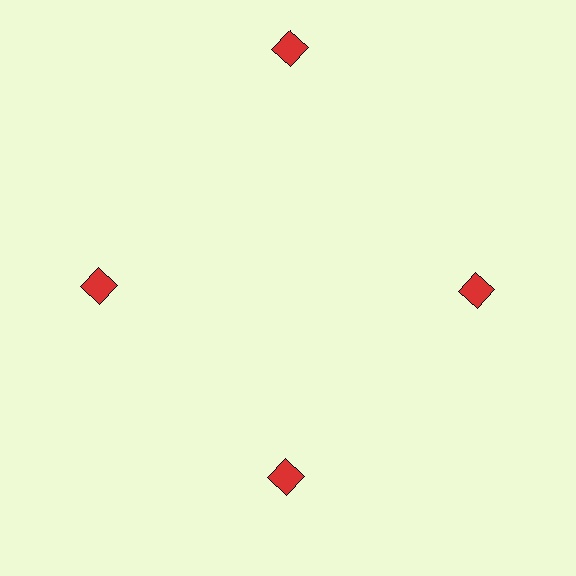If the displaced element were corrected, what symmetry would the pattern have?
It would have 4-fold rotational symmetry — the pattern would map onto itself every 90 degrees.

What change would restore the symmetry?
The symmetry would be restored by moving it inward, back onto the ring so that all 4 diamonds sit at equal angles and equal distance from the center.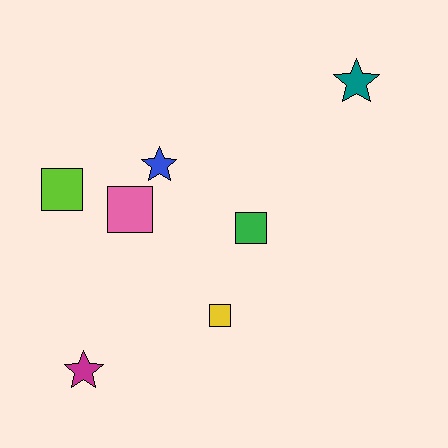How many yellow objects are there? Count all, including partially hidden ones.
There is 1 yellow object.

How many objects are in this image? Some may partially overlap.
There are 7 objects.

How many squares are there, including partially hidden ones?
There are 4 squares.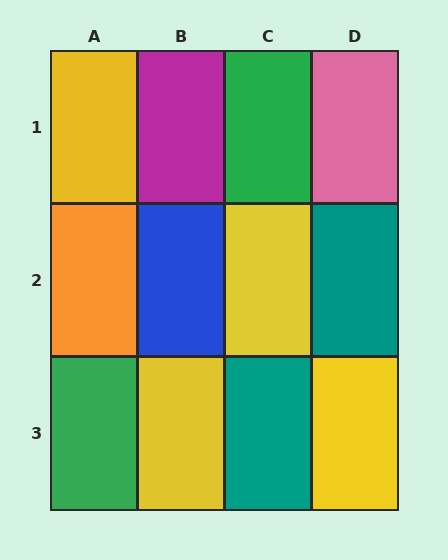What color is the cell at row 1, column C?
Green.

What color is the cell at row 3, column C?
Teal.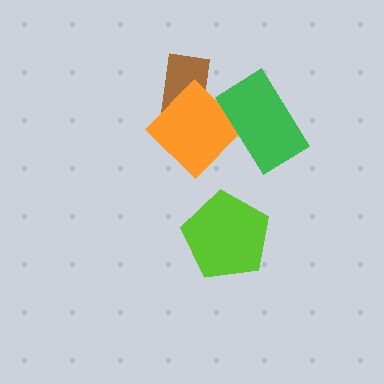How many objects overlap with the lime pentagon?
0 objects overlap with the lime pentagon.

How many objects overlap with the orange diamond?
2 objects overlap with the orange diamond.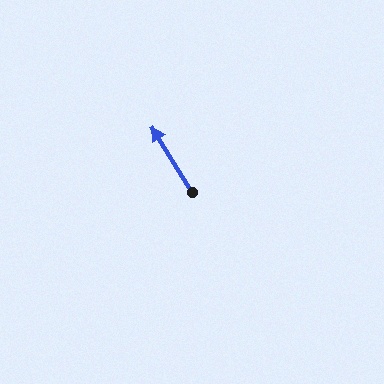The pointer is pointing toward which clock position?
Roughly 11 o'clock.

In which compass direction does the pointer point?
Northwest.